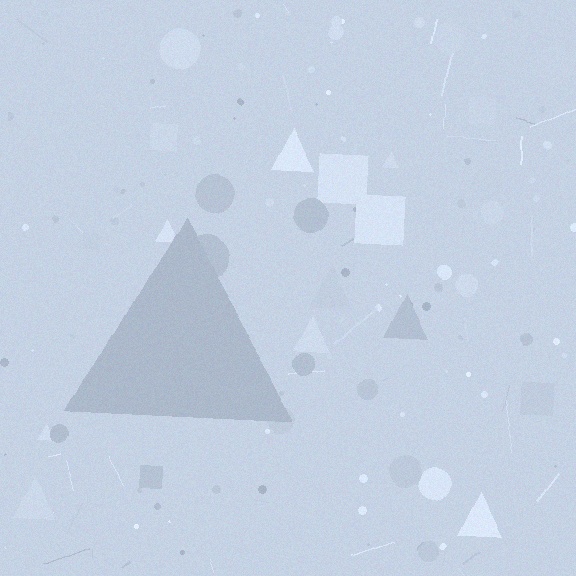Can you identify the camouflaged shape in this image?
The camouflaged shape is a triangle.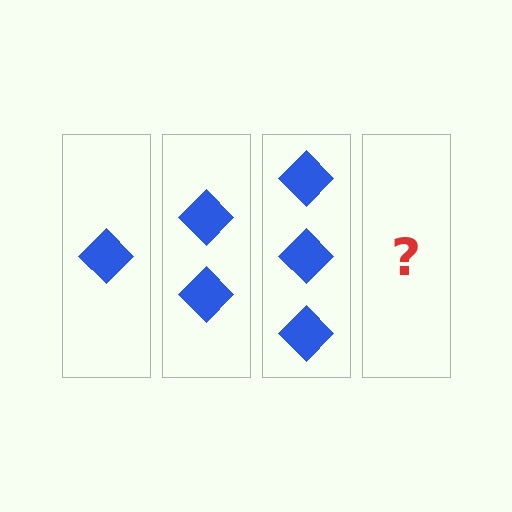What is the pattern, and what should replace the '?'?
The pattern is that each step adds one more diamond. The '?' should be 4 diamonds.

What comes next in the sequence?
The next element should be 4 diamonds.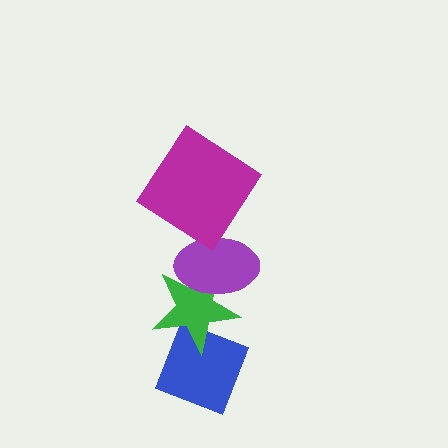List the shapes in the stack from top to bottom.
From top to bottom: the magenta diamond, the purple ellipse, the green star, the blue diamond.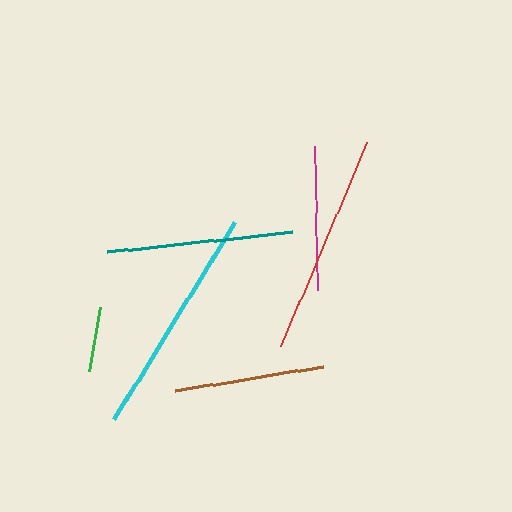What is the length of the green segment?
The green segment is approximately 64 pixels long.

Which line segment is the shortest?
The green line is the shortest at approximately 64 pixels.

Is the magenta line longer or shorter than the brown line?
The brown line is longer than the magenta line.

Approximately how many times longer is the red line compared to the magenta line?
The red line is approximately 1.5 times the length of the magenta line.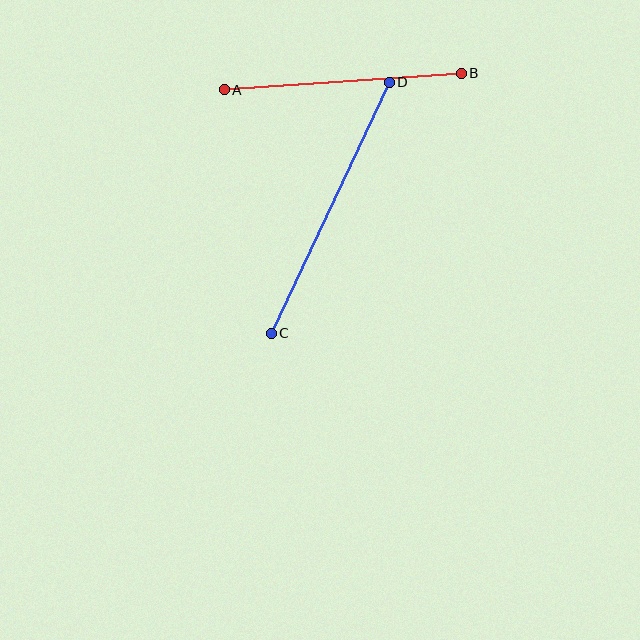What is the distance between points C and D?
The distance is approximately 277 pixels.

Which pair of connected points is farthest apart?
Points C and D are farthest apart.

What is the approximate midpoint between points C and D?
The midpoint is at approximately (330, 208) pixels.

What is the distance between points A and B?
The distance is approximately 238 pixels.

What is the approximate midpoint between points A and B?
The midpoint is at approximately (343, 81) pixels.